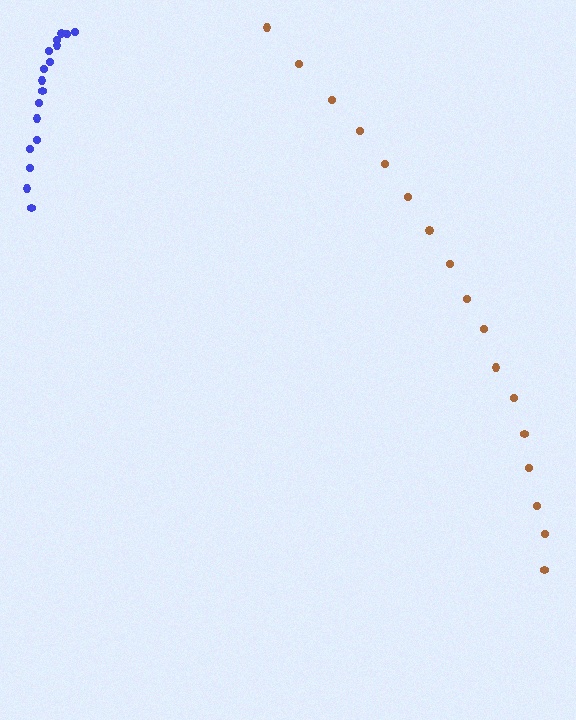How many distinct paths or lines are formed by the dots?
There are 2 distinct paths.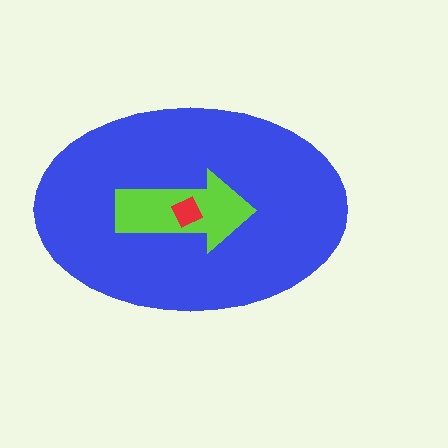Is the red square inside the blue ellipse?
Yes.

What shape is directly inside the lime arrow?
The red square.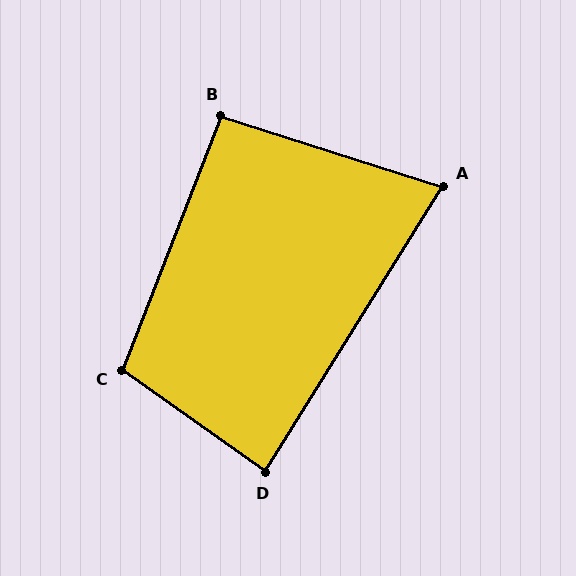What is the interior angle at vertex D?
Approximately 87 degrees (approximately right).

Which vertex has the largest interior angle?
C, at approximately 104 degrees.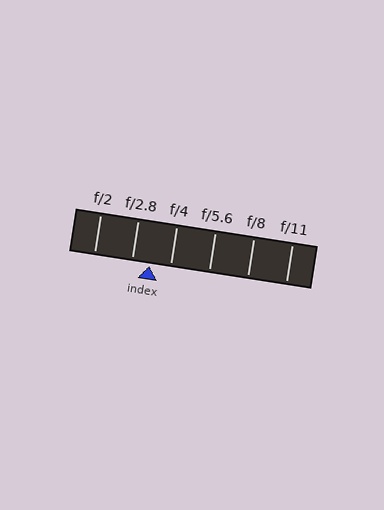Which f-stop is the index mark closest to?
The index mark is closest to f/2.8.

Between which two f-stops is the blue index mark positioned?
The index mark is between f/2.8 and f/4.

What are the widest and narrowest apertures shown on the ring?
The widest aperture shown is f/2 and the narrowest is f/11.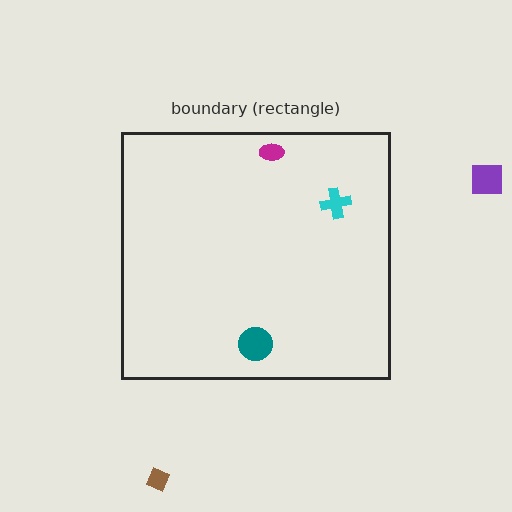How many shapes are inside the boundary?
3 inside, 2 outside.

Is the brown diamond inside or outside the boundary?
Outside.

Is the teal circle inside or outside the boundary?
Inside.